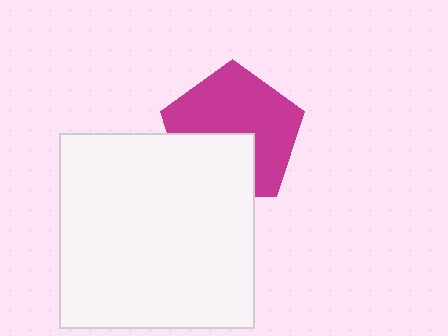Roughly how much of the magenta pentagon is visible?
About half of it is visible (roughly 64%).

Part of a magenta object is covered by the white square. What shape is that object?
It is a pentagon.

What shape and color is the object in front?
The object in front is a white square.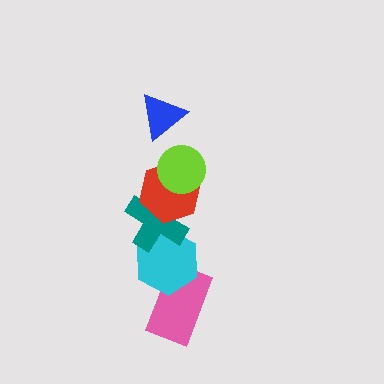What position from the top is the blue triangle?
The blue triangle is 1st from the top.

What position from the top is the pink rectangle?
The pink rectangle is 6th from the top.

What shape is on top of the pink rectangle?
The cyan hexagon is on top of the pink rectangle.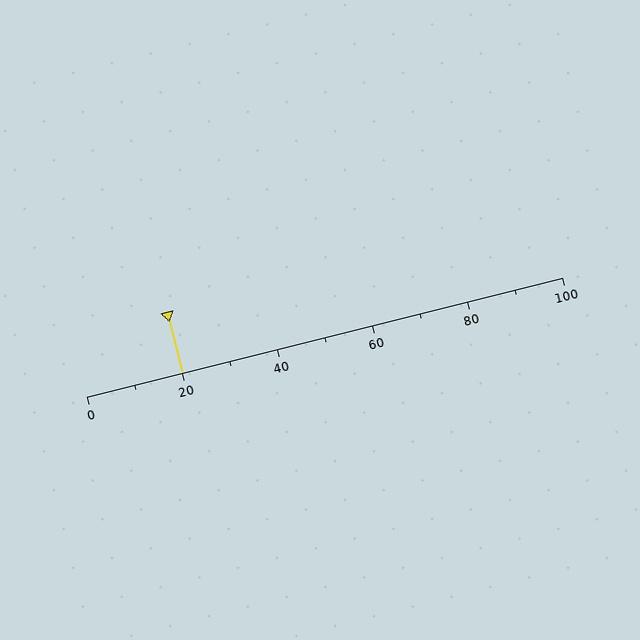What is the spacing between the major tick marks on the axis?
The major ticks are spaced 20 apart.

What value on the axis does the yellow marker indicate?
The marker indicates approximately 20.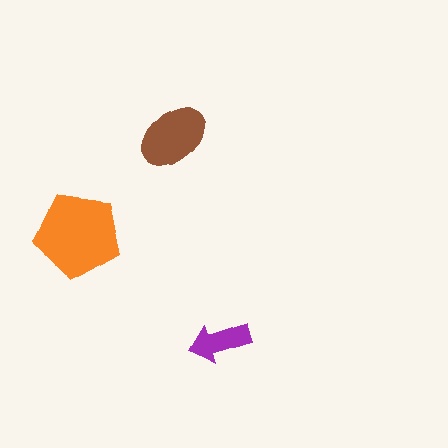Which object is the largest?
The orange pentagon.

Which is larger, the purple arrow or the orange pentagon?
The orange pentagon.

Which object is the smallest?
The purple arrow.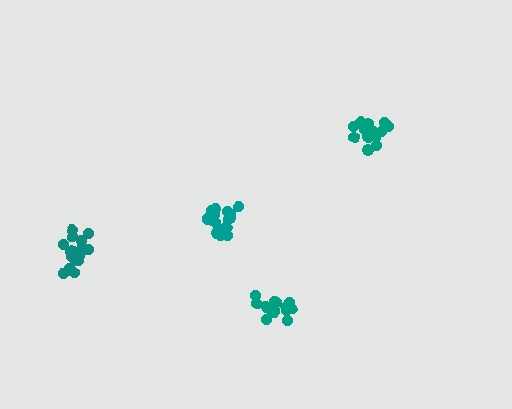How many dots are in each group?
Group 1: 15 dots, Group 2: 18 dots, Group 3: 15 dots, Group 4: 17 dots (65 total).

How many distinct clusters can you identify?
There are 4 distinct clusters.